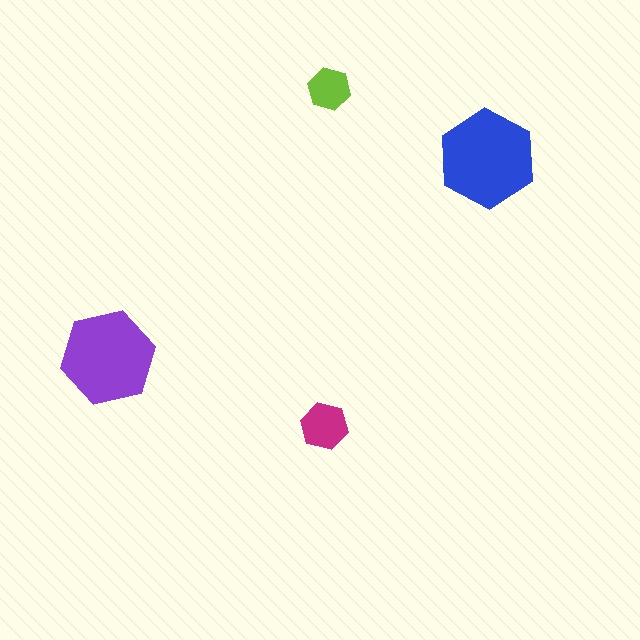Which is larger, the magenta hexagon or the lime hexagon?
The magenta one.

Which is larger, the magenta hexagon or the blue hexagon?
The blue one.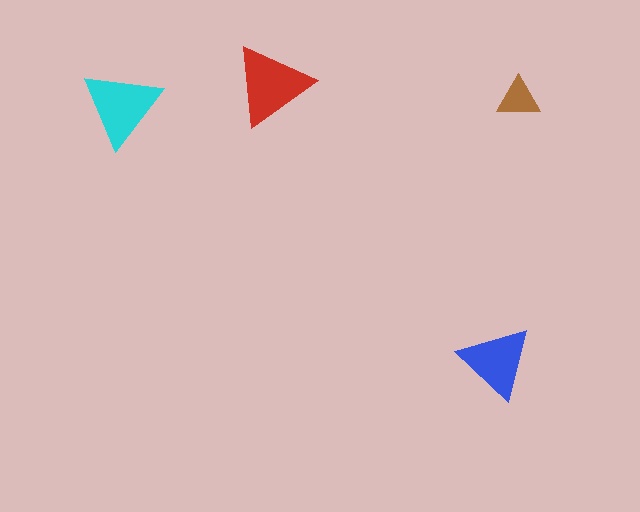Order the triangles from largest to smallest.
the red one, the cyan one, the blue one, the brown one.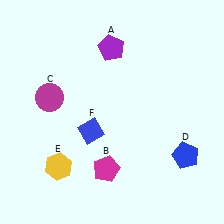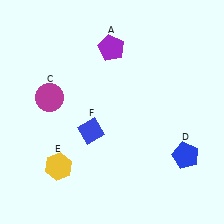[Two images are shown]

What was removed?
The magenta pentagon (B) was removed in Image 2.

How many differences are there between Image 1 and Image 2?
There is 1 difference between the two images.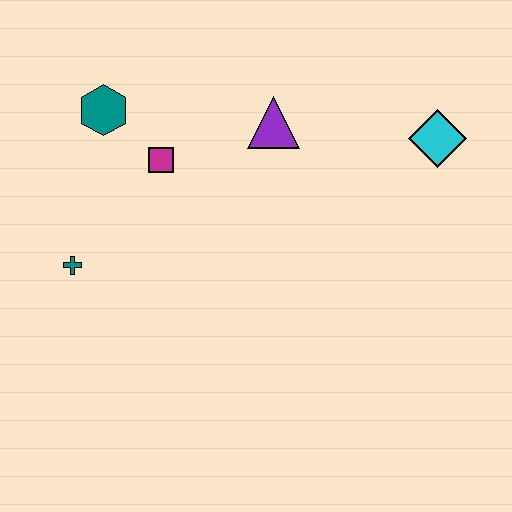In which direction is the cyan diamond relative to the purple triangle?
The cyan diamond is to the right of the purple triangle.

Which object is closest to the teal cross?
The magenta square is closest to the teal cross.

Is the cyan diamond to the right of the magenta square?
Yes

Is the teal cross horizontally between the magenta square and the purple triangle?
No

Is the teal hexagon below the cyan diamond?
No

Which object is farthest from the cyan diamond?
The teal cross is farthest from the cyan diamond.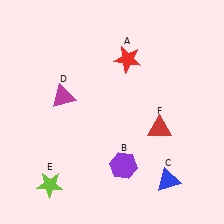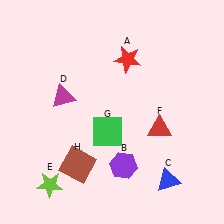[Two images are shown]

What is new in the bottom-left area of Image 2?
A green square (G) was added in the bottom-left area of Image 2.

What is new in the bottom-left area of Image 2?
A brown square (H) was added in the bottom-left area of Image 2.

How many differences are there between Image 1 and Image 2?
There are 2 differences between the two images.